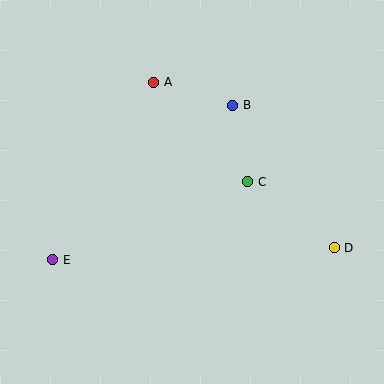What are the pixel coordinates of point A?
Point A is at (154, 82).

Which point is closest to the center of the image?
Point C at (248, 182) is closest to the center.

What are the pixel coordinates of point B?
Point B is at (233, 105).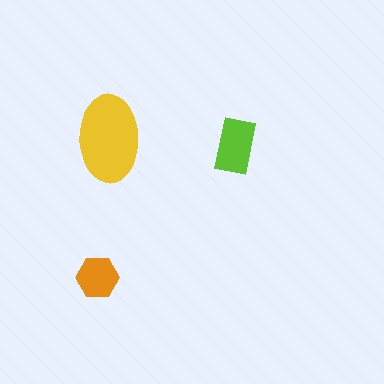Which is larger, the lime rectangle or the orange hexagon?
The lime rectangle.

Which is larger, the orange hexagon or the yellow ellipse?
The yellow ellipse.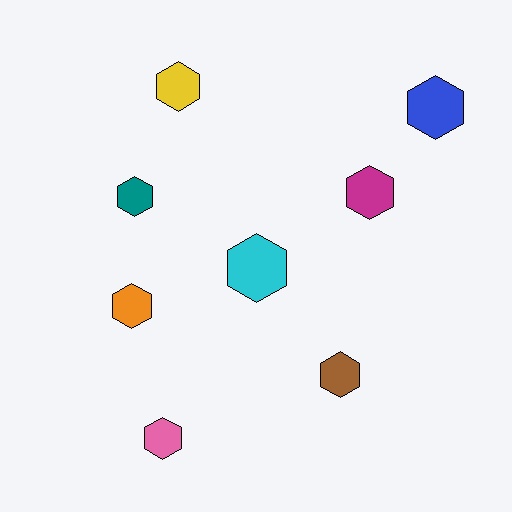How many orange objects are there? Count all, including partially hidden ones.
There is 1 orange object.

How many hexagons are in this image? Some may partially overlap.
There are 8 hexagons.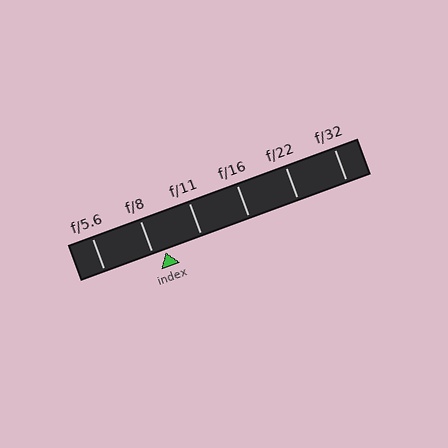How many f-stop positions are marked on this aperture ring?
There are 6 f-stop positions marked.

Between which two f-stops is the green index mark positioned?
The index mark is between f/8 and f/11.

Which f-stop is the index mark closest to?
The index mark is closest to f/8.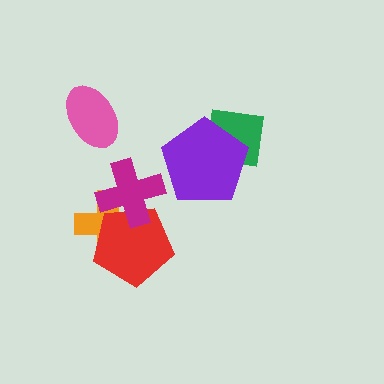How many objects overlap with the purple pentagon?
1 object overlaps with the purple pentagon.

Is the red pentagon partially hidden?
Yes, it is partially covered by another shape.